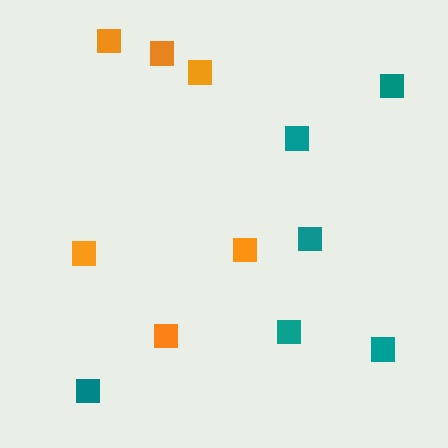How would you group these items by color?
There are 2 groups: one group of orange squares (6) and one group of teal squares (6).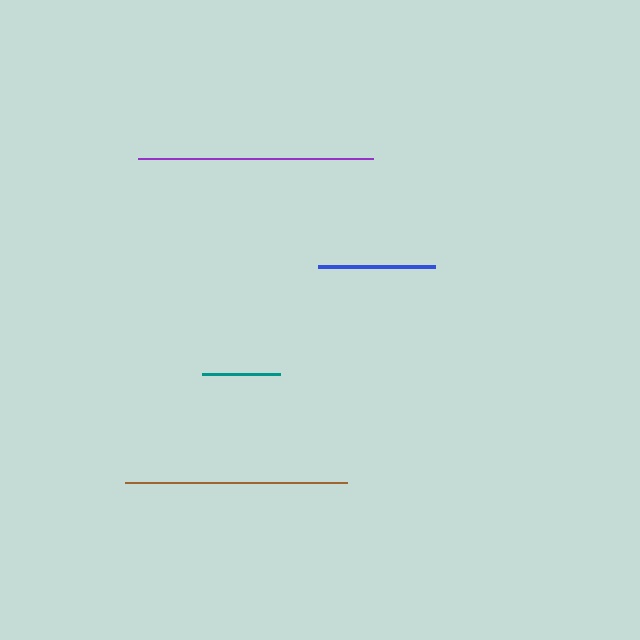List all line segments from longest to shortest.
From longest to shortest: purple, brown, blue, teal.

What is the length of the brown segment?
The brown segment is approximately 222 pixels long.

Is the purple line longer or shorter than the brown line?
The purple line is longer than the brown line.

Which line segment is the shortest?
The teal line is the shortest at approximately 78 pixels.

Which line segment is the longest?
The purple line is the longest at approximately 235 pixels.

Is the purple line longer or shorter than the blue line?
The purple line is longer than the blue line.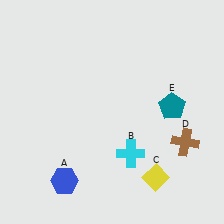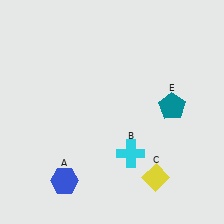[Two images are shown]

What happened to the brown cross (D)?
The brown cross (D) was removed in Image 2. It was in the bottom-right area of Image 1.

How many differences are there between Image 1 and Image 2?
There is 1 difference between the two images.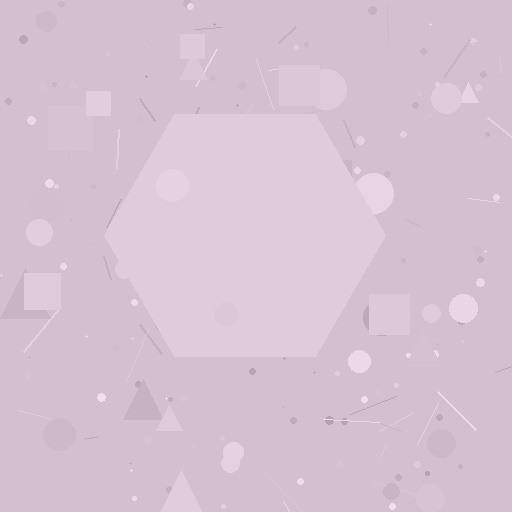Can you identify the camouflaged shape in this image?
The camouflaged shape is a hexagon.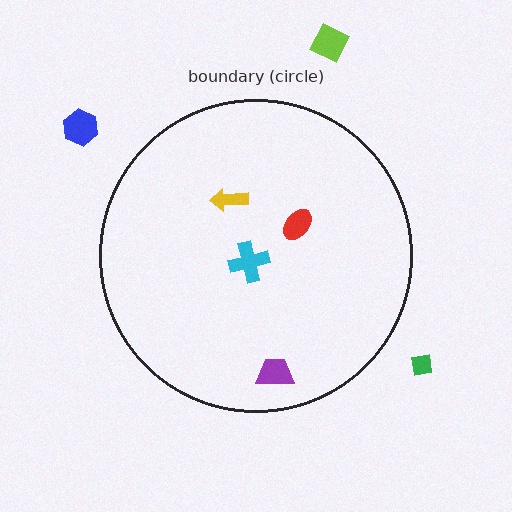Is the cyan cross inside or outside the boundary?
Inside.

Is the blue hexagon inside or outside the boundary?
Outside.